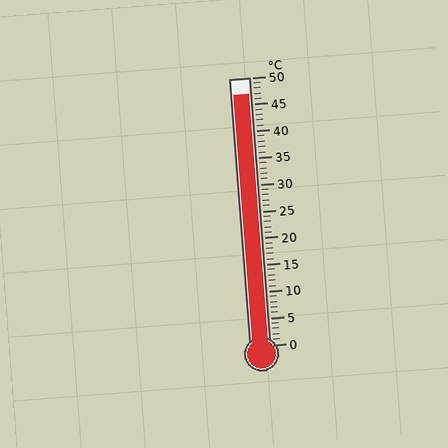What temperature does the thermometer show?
The thermometer shows approximately 47°C.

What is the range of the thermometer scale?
The thermometer scale ranges from 0°C to 50°C.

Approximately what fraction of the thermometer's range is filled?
The thermometer is filled to approximately 95% of its range.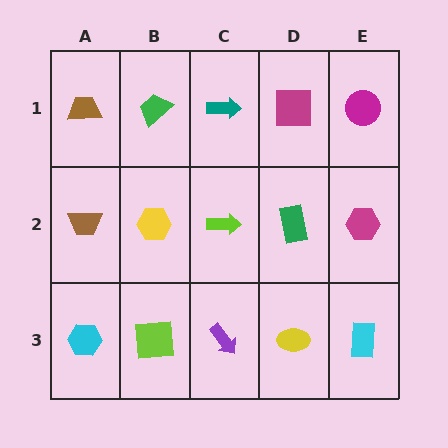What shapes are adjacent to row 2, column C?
A teal arrow (row 1, column C), a purple arrow (row 3, column C), a yellow hexagon (row 2, column B), a green rectangle (row 2, column D).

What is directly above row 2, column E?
A magenta circle.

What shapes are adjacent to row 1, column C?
A lime arrow (row 2, column C), a green trapezoid (row 1, column B), a magenta square (row 1, column D).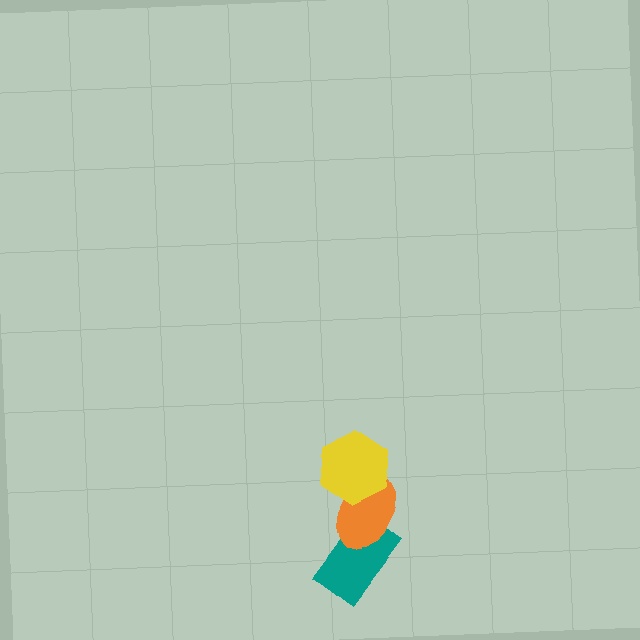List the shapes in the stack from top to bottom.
From top to bottom: the yellow hexagon, the orange ellipse, the teal rectangle.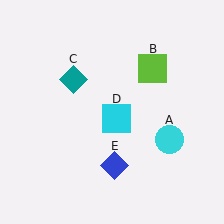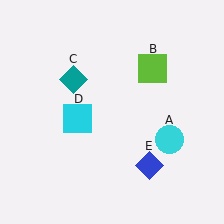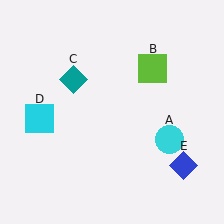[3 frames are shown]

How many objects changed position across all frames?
2 objects changed position: cyan square (object D), blue diamond (object E).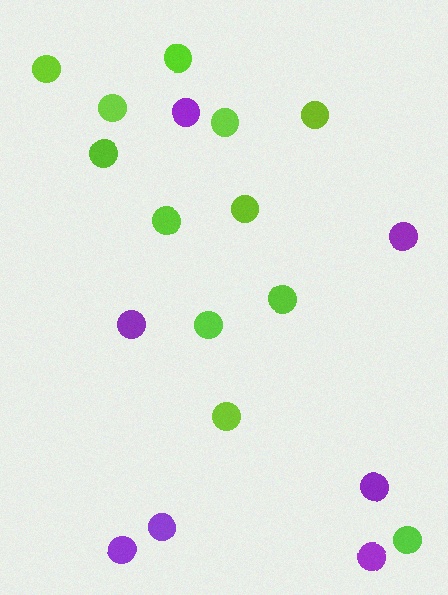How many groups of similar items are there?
There are 2 groups: one group of lime circles (12) and one group of purple circles (7).